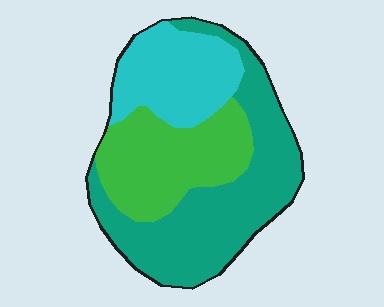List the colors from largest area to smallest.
From largest to smallest: teal, green, cyan.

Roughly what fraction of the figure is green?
Green takes up between a quarter and a half of the figure.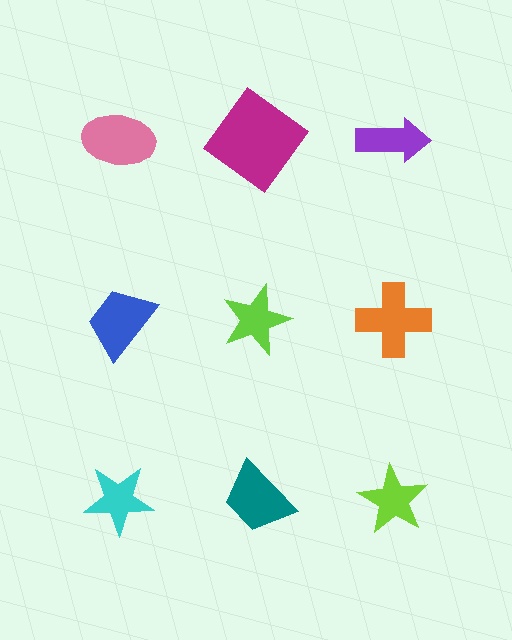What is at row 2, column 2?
A lime star.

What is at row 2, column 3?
An orange cross.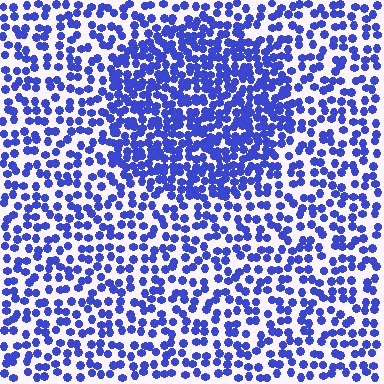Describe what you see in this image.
The image contains small blue elements arranged at two different densities. A circle-shaped region is visible where the elements are more densely packed than the surrounding area.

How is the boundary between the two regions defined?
The boundary is defined by a change in element density (approximately 1.9x ratio). All elements are the same color, size, and shape.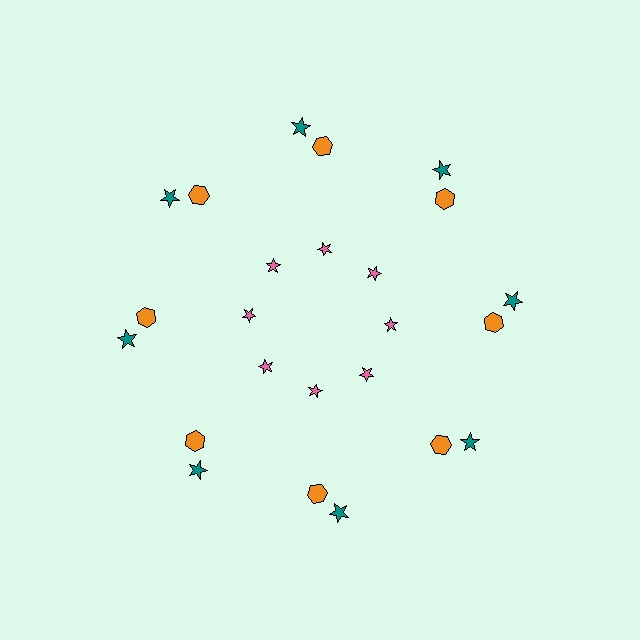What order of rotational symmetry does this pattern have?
This pattern has 8-fold rotational symmetry.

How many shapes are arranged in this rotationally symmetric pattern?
There are 24 shapes, arranged in 8 groups of 3.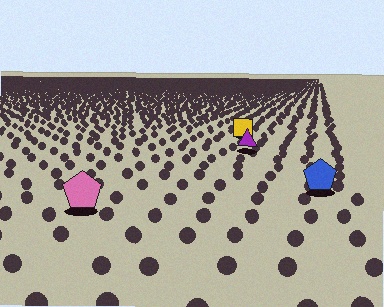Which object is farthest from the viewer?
The yellow square is farthest from the viewer. It appears smaller and the ground texture around it is denser.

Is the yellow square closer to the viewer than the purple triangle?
No. The purple triangle is closer — you can tell from the texture gradient: the ground texture is coarser near it.